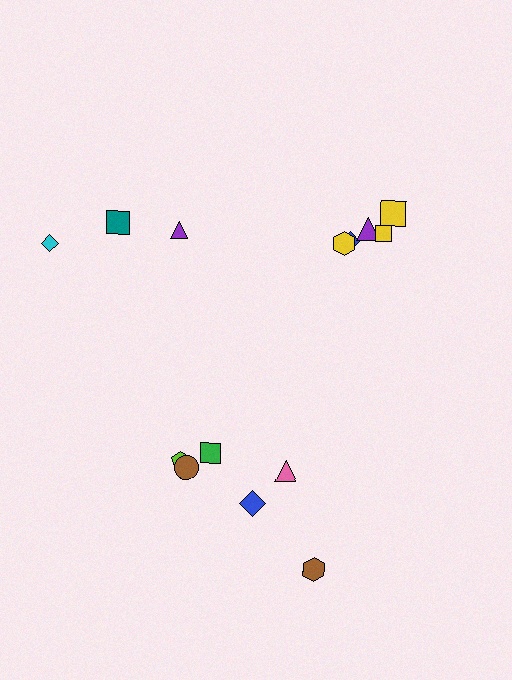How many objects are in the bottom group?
There are 6 objects.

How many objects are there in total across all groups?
There are 14 objects.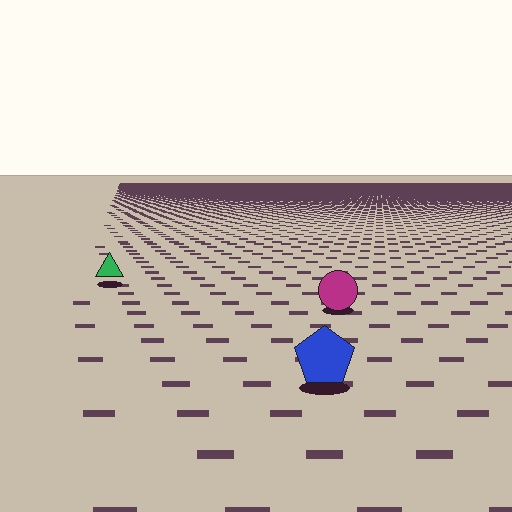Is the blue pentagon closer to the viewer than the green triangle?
Yes. The blue pentagon is closer — you can tell from the texture gradient: the ground texture is coarser near it.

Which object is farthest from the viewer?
The green triangle is farthest from the viewer. It appears smaller and the ground texture around it is denser.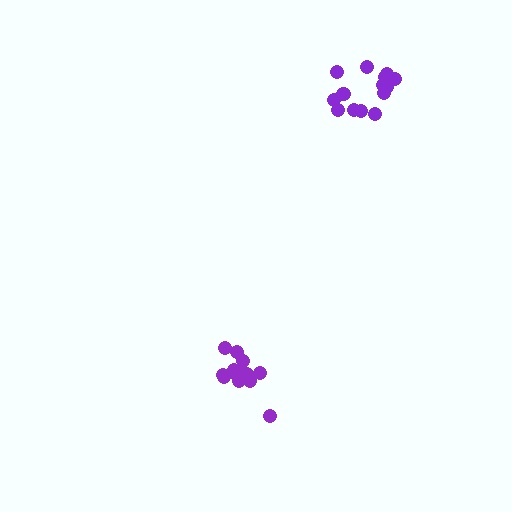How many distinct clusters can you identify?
There are 2 distinct clusters.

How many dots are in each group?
Group 1: 14 dots, Group 2: 15 dots (29 total).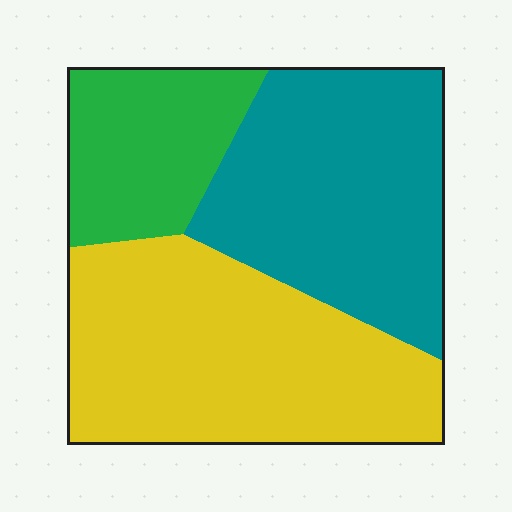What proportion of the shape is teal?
Teal takes up between a quarter and a half of the shape.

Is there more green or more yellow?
Yellow.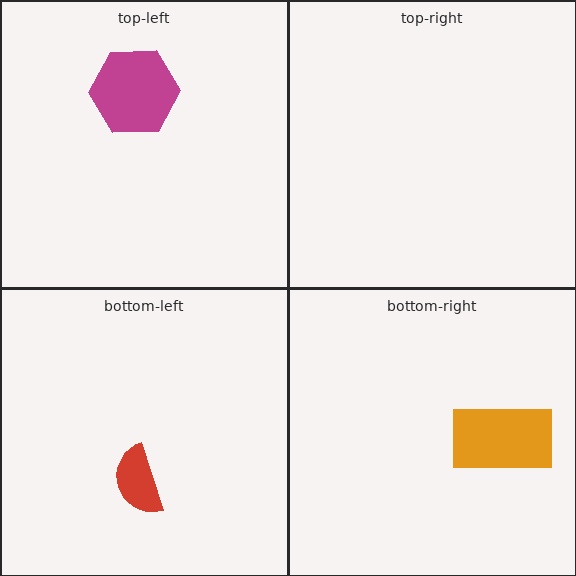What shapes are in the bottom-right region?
The orange rectangle.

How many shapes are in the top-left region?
1.